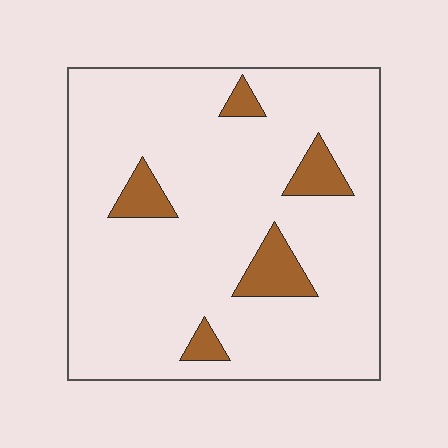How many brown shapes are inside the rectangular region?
5.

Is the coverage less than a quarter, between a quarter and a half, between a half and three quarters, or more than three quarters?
Less than a quarter.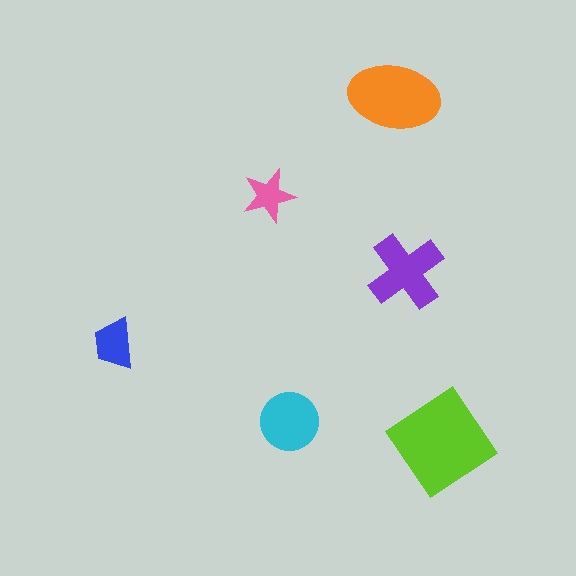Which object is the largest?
The lime diamond.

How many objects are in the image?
There are 6 objects in the image.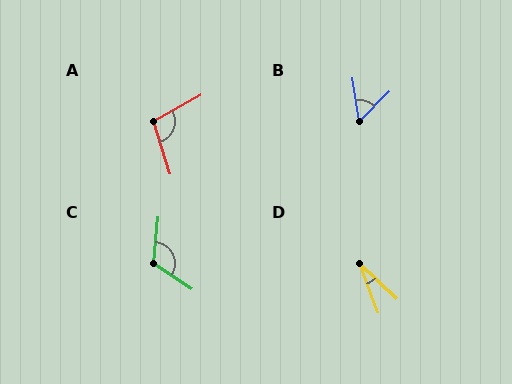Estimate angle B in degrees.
Approximately 53 degrees.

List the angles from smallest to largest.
D (26°), B (53°), A (102°), C (118°).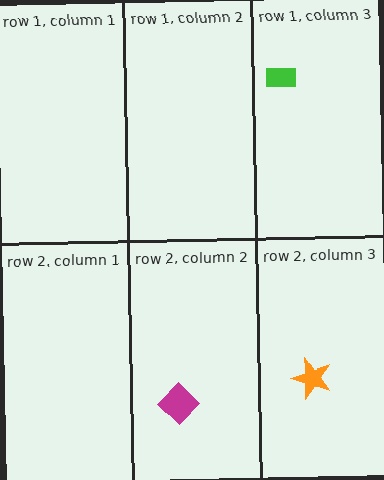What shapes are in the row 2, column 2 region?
The magenta diamond.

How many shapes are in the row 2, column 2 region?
1.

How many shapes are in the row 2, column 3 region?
1.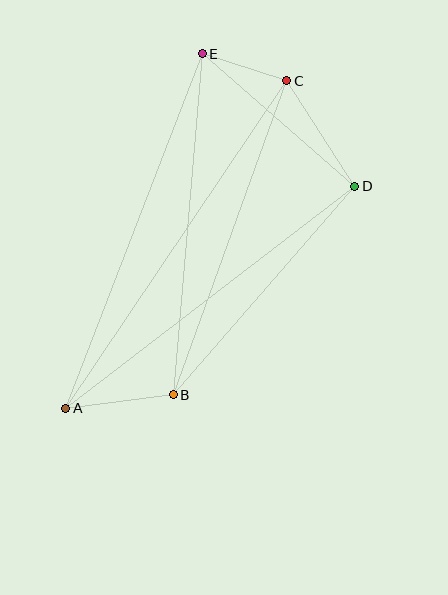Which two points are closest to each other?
Points C and E are closest to each other.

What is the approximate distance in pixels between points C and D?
The distance between C and D is approximately 126 pixels.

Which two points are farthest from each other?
Points A and C are farthest from each other.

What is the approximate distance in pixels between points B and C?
The distance between B and C is approximately 334 pixels.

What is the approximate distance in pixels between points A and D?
The distance between A and D is approximately 365 pixels.